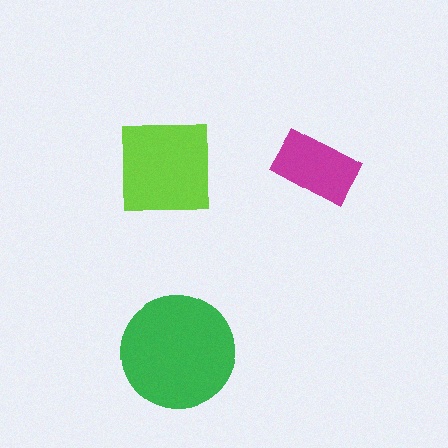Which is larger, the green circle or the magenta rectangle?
The green circle.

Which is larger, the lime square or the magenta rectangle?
The lime square.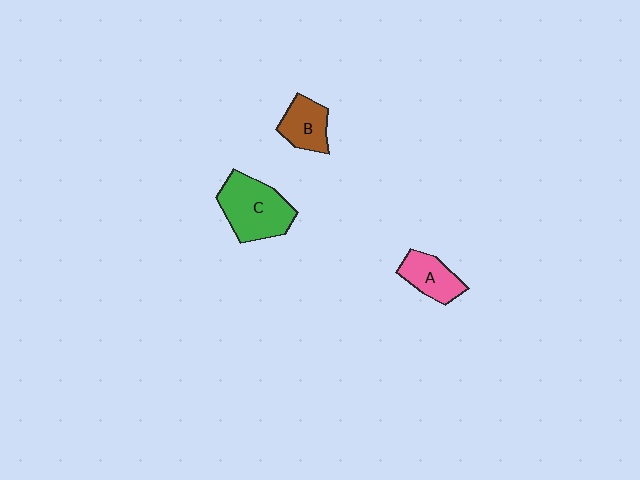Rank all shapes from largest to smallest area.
From largest to smallest: C (green), A (pink), B (brown).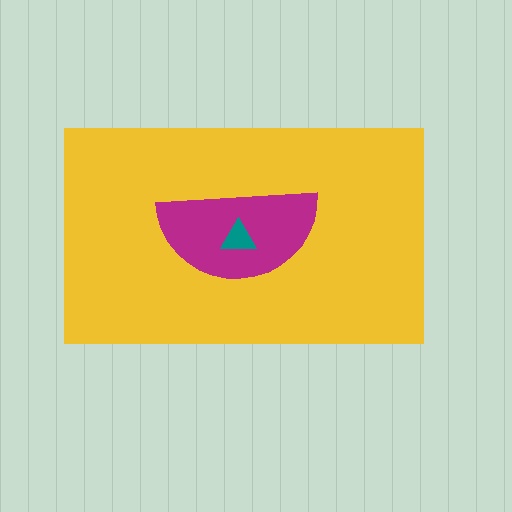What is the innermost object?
The teal triangle.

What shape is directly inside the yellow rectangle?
The magenta semicircle.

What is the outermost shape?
The yellow rectangle.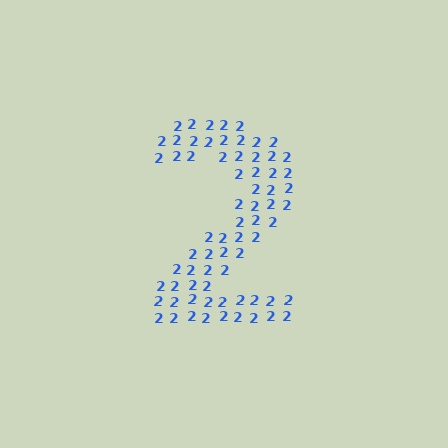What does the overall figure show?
The overall figure shows the digit 2.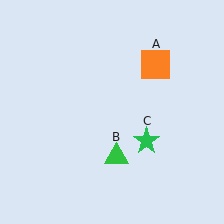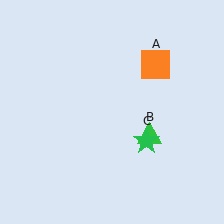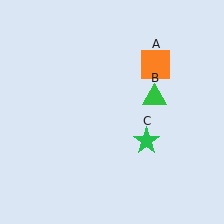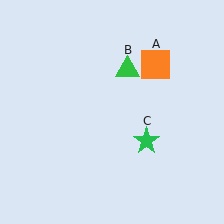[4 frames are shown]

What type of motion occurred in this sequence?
The green triangle (object B) rotated counterclockwise around the center of the scene.